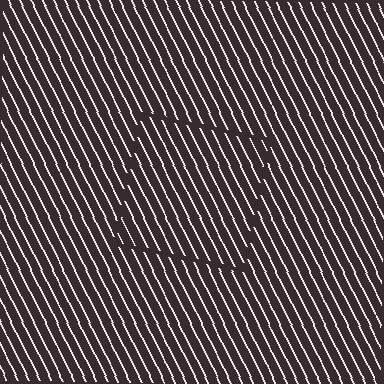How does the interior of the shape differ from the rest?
The interior of the shape contains the same grating, shifted by half a period — the contour is defined by the phase discontinuity where line-ends from the inner and outer gratings abut.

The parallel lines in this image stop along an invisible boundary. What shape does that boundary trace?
An illusory square. The interior of the shape contains the same grating, shifted by half a period — the contour is defined by the phase discontinuity where line-ends from the inner and outer gratings abut.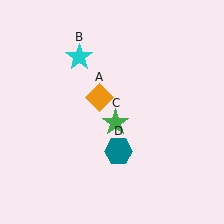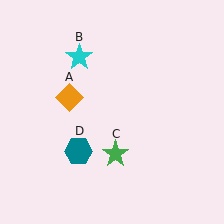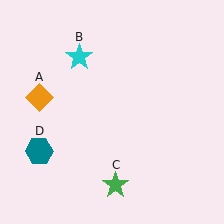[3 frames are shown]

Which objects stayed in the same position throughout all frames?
Cyan star (object B) remained stationary.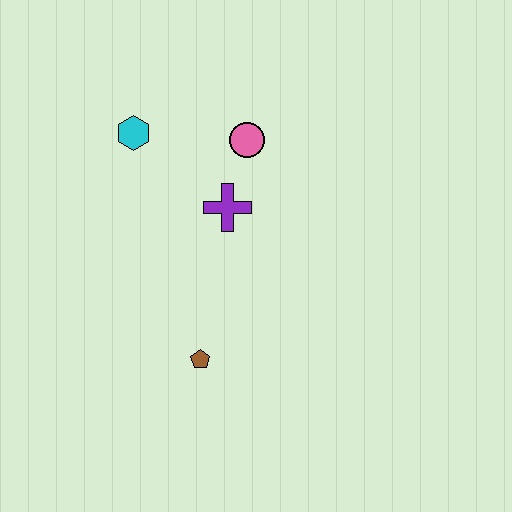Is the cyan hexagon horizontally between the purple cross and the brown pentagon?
No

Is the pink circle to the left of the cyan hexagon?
No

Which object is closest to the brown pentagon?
The purple cross is closest to the brown pentagon.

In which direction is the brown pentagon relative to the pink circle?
The brown pentagon is below the pink circle.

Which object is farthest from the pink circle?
The brown pentagon is farthest from the pink circle.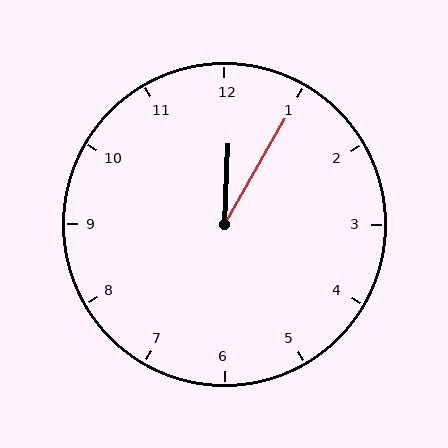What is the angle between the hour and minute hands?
Approximately 28 degrees.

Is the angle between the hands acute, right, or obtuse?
It is acute.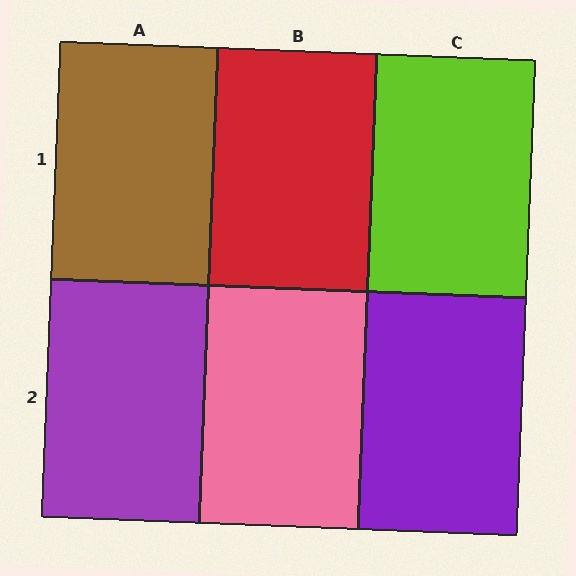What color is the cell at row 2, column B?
Pink.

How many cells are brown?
1 cell is brown.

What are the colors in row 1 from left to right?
Brown, red, lime.